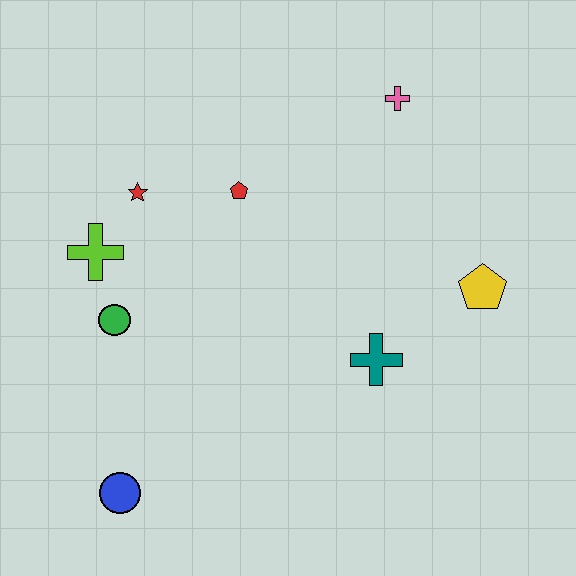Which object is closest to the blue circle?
The green circle is closest to the blue circle.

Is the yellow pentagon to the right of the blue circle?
Yes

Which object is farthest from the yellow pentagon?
The blue circle is farthest from the yellow pentagon.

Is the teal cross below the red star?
Yes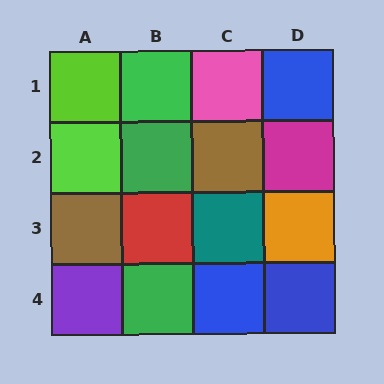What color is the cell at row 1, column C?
Pink.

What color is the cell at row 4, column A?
Purple.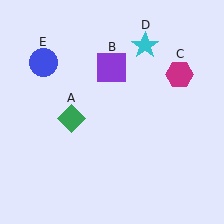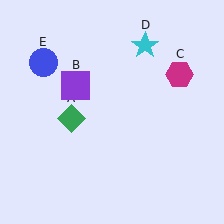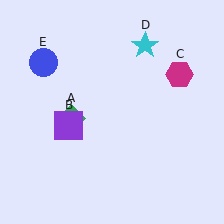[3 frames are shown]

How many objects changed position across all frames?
1 object changed position: purple square (object B).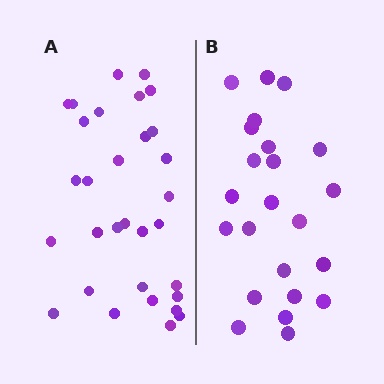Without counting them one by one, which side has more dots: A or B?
Region A (the left region) has more dots.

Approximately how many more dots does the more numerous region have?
Region A has roughly 8 or so more dots than region B.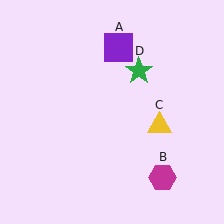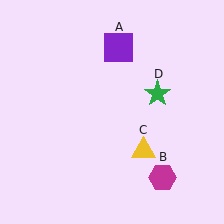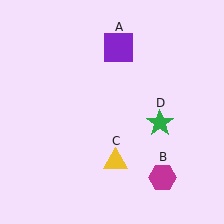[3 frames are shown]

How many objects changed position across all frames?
2 objects changed position: yellow triangle (object C), green star (object D).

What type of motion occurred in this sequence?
The yellow triangle (object C), green star (object D) rotated clockwise around the center of the scene.